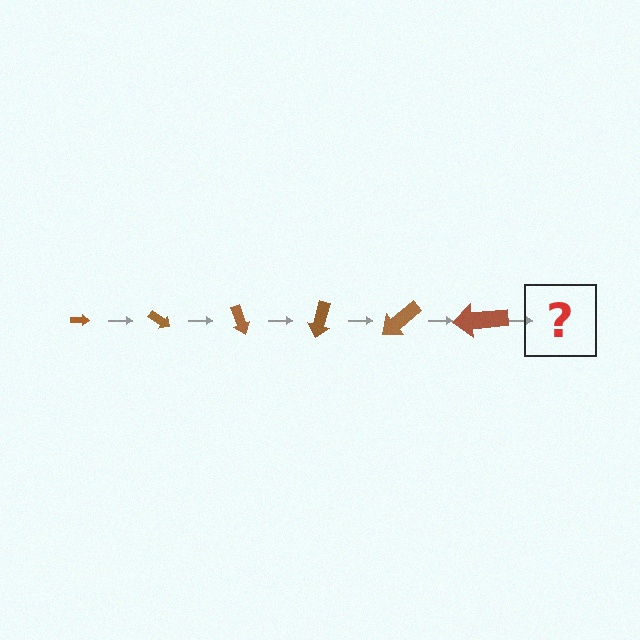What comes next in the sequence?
The next element should be an arrow, larger than the previous one and rotated 210 degrees from the start.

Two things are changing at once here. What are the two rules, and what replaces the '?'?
The two rules are that the arrow grows larger each step and it rotates 35 degrees each step. The '?' should be an arrow, larger than the previous one and rotated 210 degrees from the start.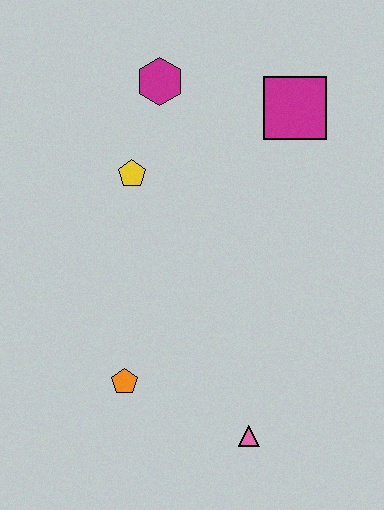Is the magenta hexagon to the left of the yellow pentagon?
No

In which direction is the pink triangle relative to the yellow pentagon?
The pink triangle is below the yellow pentagon.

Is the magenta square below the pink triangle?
No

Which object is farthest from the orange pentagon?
The magenta square is farthest from the orange pentagon.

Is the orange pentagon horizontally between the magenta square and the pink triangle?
No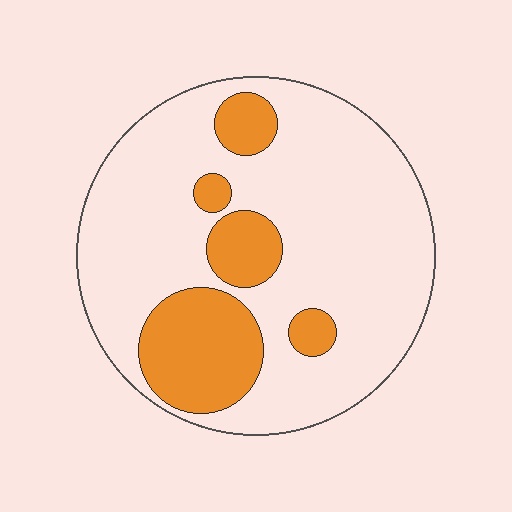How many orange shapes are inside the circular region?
5.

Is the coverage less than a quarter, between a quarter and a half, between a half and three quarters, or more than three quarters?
Less than a quarter.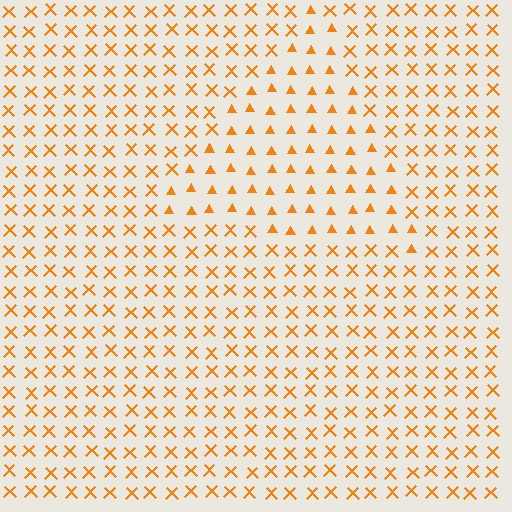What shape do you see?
I see a triangle.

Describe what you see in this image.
The image is filled with small orange elements arranged in a uniform grid. A triangle-shaped region contains triangles, while the surrounding area contains X marks. The boundary is defined purely by the change in element shape.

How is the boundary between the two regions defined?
The boundary is defined by a change in element shape: triangles inside vs. X marks outside. All elements share the same color and spacing.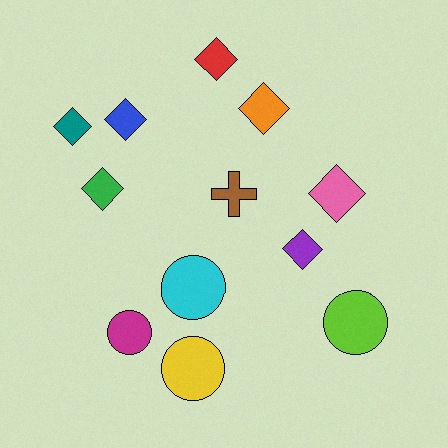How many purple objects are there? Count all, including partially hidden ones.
There is 1 purple object.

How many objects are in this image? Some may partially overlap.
There are 12 objects.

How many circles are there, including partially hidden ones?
There are 4 circles.